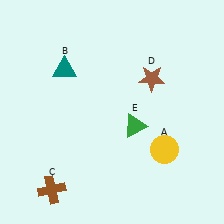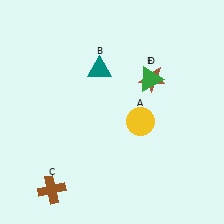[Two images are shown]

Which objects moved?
The objects that moved are: the yellow circle (A), the teal triangle (B), the green triangle (E).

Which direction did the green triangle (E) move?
The green triangle (E) moved up.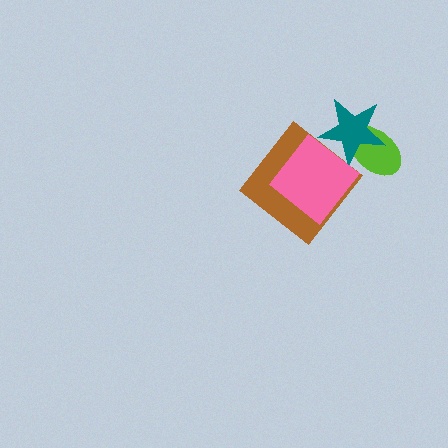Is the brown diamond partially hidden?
Yes, it is partially covered by another shape.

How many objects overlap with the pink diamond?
1 object overlaps with the pink diamond.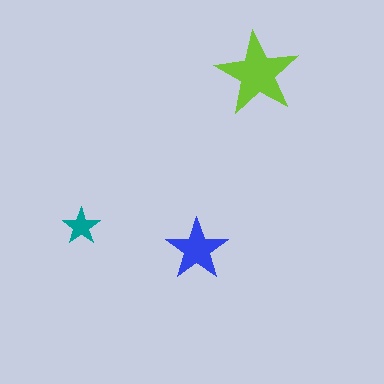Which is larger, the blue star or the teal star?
The blue one.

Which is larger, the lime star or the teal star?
The lime one.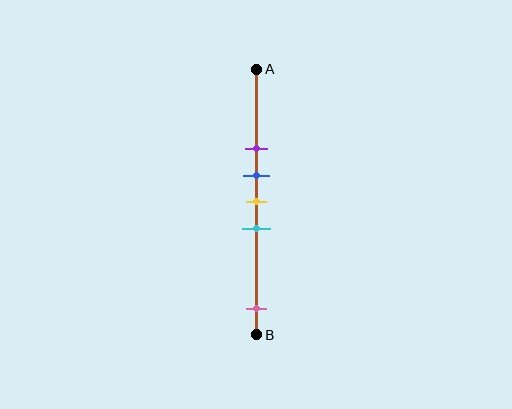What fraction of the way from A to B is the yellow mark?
The yellow mark is approximately 50% (0.5) of the way from A to B.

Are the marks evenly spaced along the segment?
No, the marks are not evenly spaced.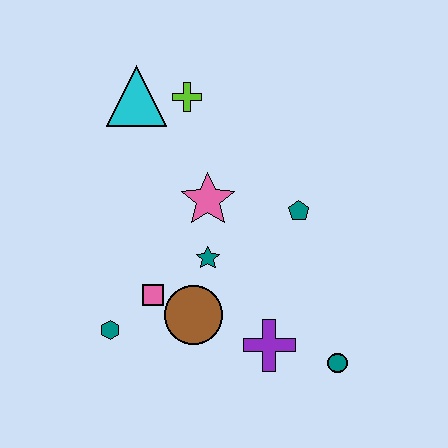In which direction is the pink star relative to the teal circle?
The pink star is above the teal circle.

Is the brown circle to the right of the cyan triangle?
Yes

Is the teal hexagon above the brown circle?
No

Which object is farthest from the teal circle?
The cyan triangle is farthest from the teal circle.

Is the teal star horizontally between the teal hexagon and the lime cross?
No